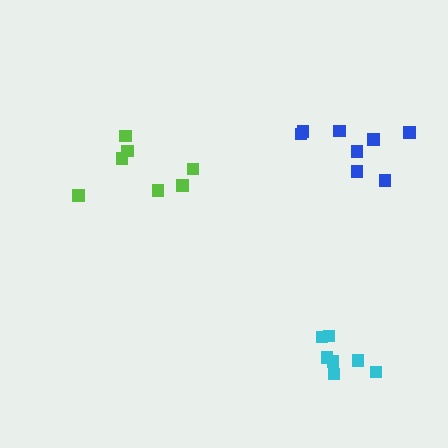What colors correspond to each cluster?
The clusters are colored: cyan, blue, lime.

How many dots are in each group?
Group 1: 7 dots, Group 2: 8 dots, Group 3: 7 dots (22 total).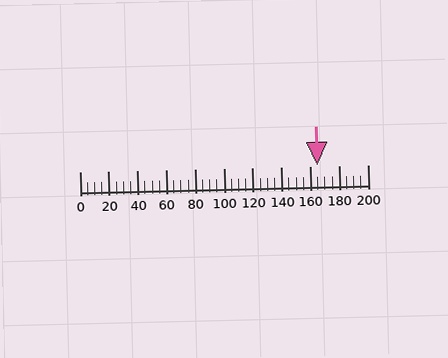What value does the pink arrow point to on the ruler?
The pink arrow points to approximately 165.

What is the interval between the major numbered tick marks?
The major tick marks are spaced 20 units apart.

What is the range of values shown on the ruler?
The ruler shows values from 0 to 200.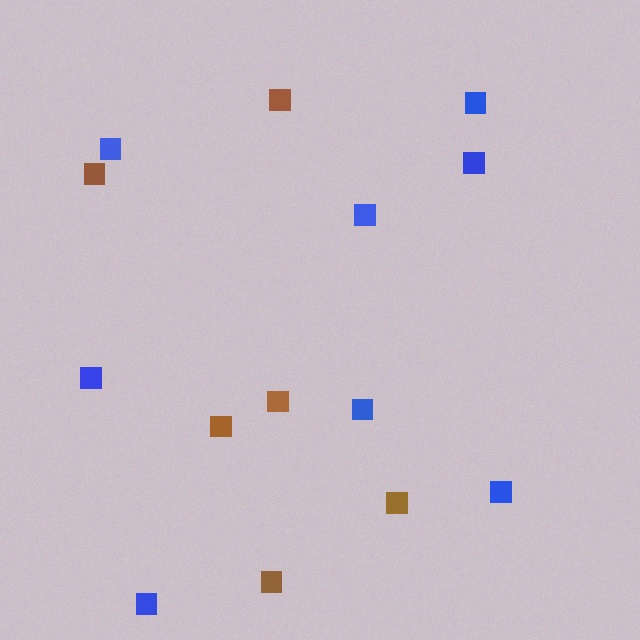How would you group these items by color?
There are 2 groups: one group of blue squares (8) and one group of brown squares (6).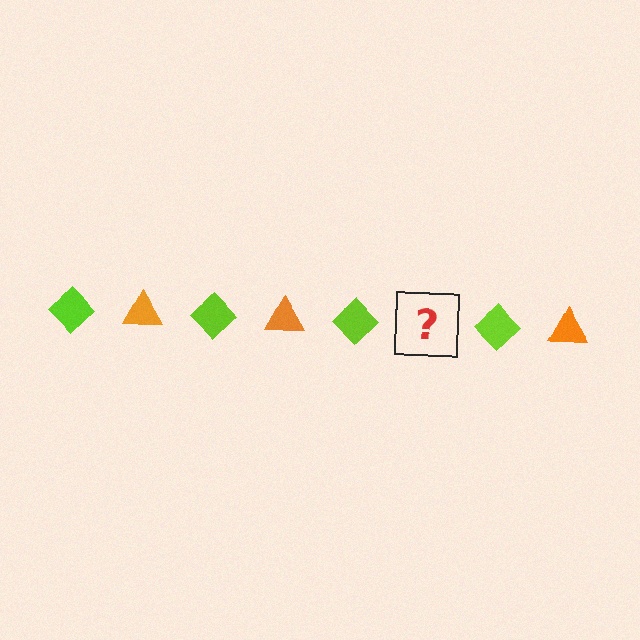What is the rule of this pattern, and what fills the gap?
The rule is that the pattern alternates between lime diamond and orange triangle. The gap should be filled with an orange triangle.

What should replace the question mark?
The question mark should be replaced with an orange triangle.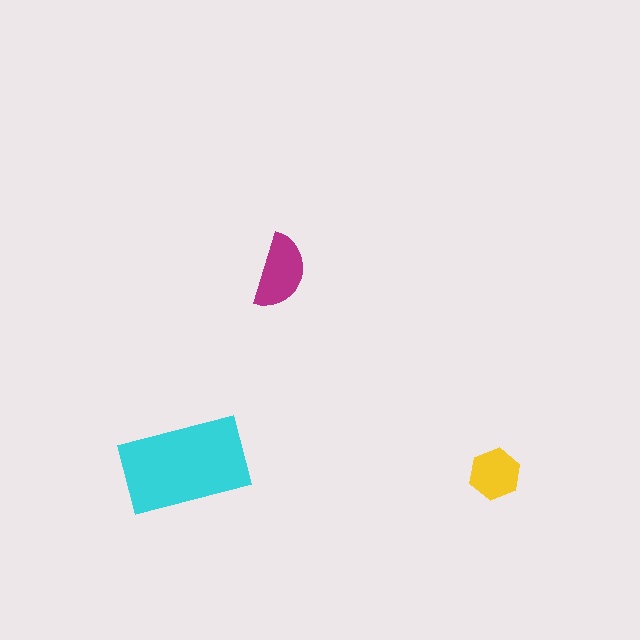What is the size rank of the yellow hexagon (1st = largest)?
3rd.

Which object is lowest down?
The yellow hexagon is bottommost.